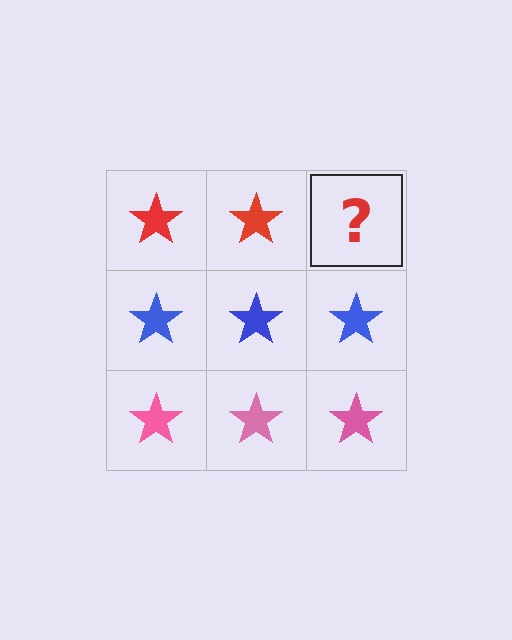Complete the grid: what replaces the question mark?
The question mark should be replaced with a red star.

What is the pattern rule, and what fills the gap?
The rule is that each row has a consistent color. The gap should be filled with a red star.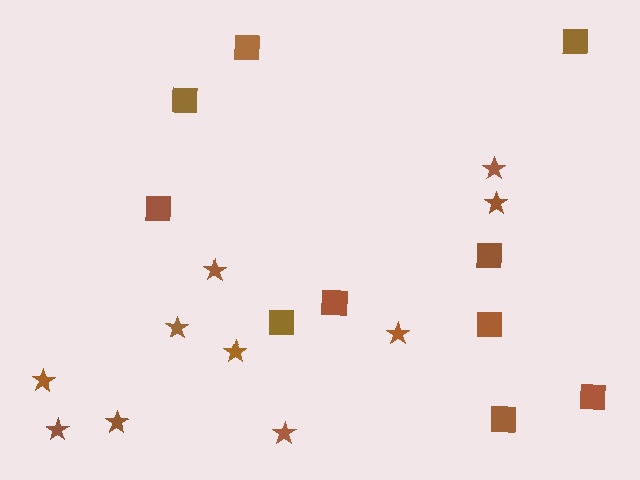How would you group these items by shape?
There are 2 groups: one group of squares (10) and one group of stars (10).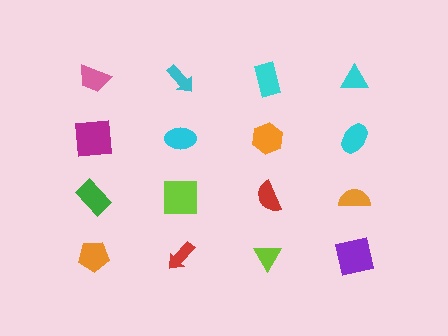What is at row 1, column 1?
A pink trapezoid.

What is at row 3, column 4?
An orange semicircle.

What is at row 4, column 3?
A lime triangle.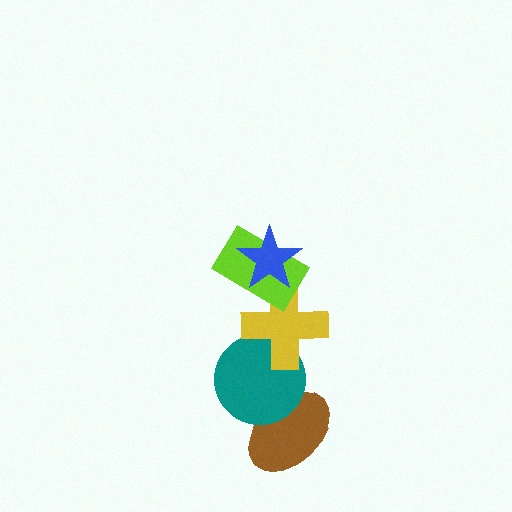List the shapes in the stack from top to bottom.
From top to bottom: the blue star, the lime rectangle, the yellow cross, the teal circle, the brown ellipse.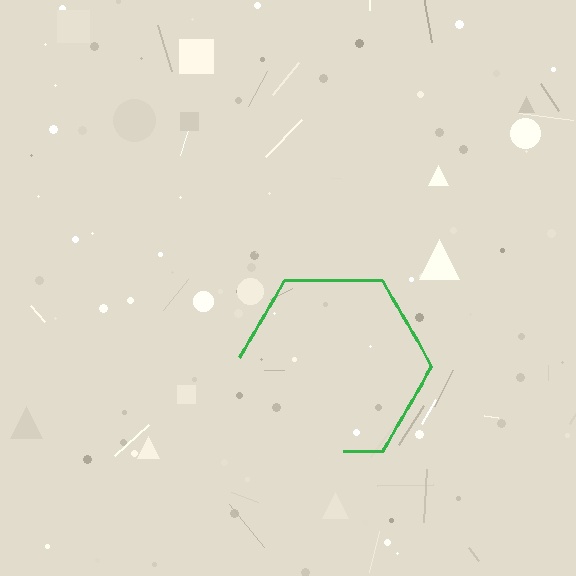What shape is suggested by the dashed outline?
The dashed outline suggests a hexagon.